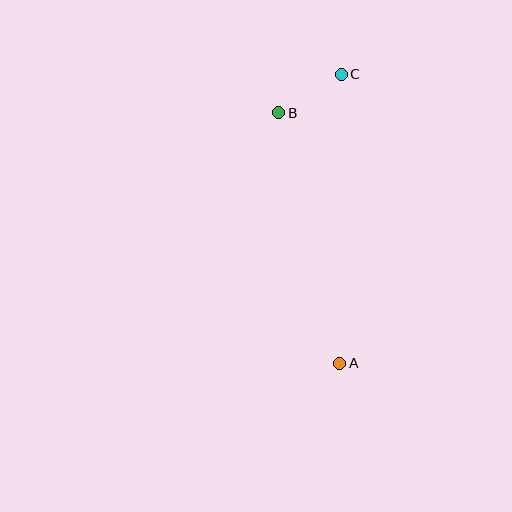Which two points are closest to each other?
Points B and C are closest to each other.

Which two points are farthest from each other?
Points A and C are farthest from each other.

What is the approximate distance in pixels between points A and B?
The distance between A and B is approximately 258 pixels.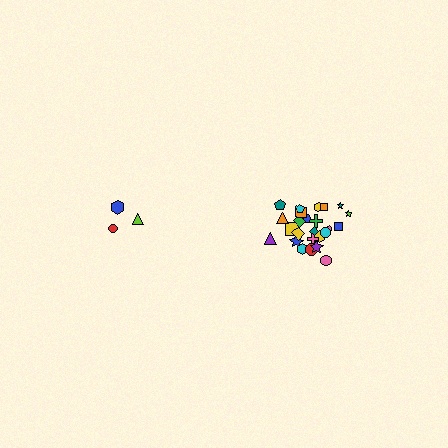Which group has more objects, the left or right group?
The right group.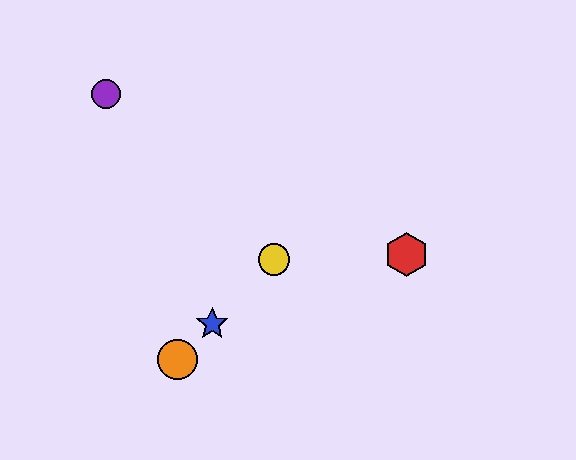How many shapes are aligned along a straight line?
4 shapes (the blue star, the green circle, the yellow circle, the orange circle) are aligned along a straight line.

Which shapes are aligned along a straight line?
The blue star, the green circle, the yellow circle, the orange circle are aligned along a straight line.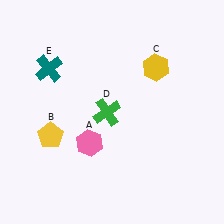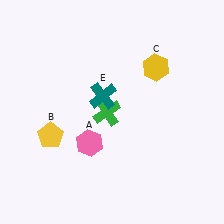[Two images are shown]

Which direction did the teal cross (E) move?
The teal cross (E) moved right.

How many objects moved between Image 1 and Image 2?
1 object moved between the two images.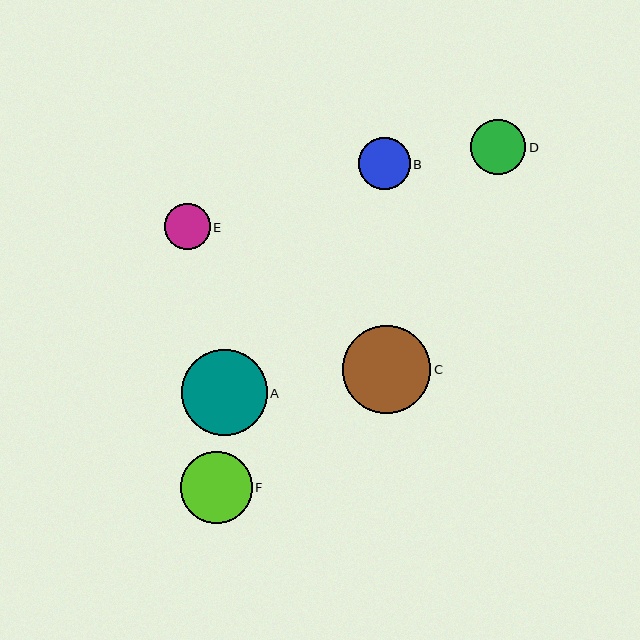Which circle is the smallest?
Circle E is the smallest with a size of approximately 46 pixels.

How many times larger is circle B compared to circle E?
Circle B is approximately 1.1 times the size of circle E.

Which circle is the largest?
Circle C is the largest with a size of approximately 88 pixels.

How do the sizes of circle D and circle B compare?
Circle D and circle B are approximately the same size.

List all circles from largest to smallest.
From largest to smallest: C, A, F, D, B, E.